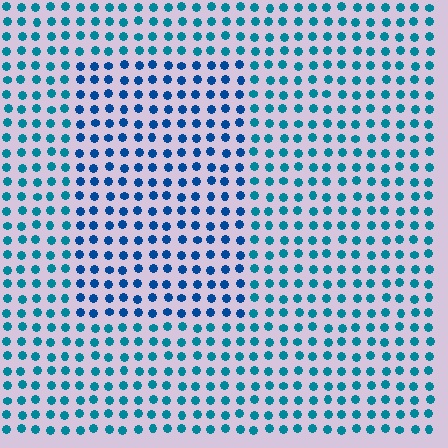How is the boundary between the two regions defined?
The boundary is defined purely by a slight shift in hue (about 25 degrees). Spacing, size, and orientation are identical on both sides.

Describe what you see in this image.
The image is filled with small teal elements in a uniform arrangement. A rectangle-shaped region is visible where the elements are tinted to a slightly different hue, forming a subtle color boundary.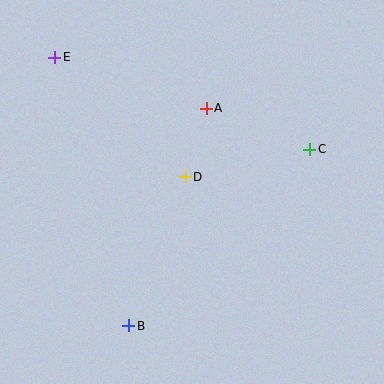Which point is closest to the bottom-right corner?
Point C is closest to the bottom-right corner.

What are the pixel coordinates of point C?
Point C is at (310, 149).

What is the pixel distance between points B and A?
The distance between B and A is 231 pixels.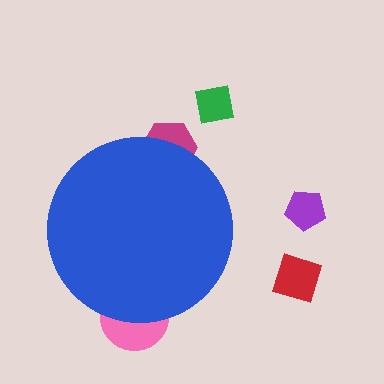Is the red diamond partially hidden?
No, the red diamond is fully visible.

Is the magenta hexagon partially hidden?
Yes, the magenta hexagon is partially hidden behind the blue circle.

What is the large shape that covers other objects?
A blue circle.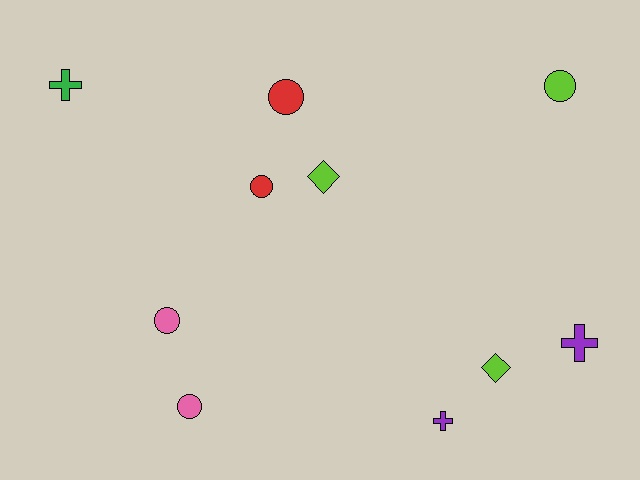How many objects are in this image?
There are 10 objects.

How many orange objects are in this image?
There are no orange objects.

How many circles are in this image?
There are 5 circles.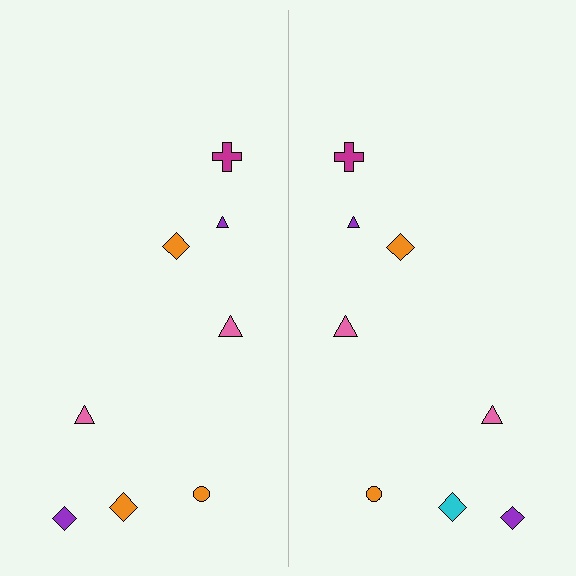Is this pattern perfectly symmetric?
No, the pattern is not perfectly symmetric. The cyan diamond on the right side breaks the symmetry — its mirror counterpart is orange.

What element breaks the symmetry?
The cyan diamond on the right side breaks the symmetry — its mirror counterpart is orange.